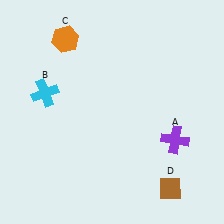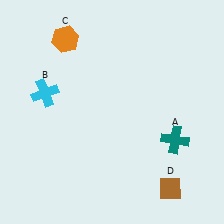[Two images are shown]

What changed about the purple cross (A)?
In Image 1, A is purple. In Image 2, it changed to teal.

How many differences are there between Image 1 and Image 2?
There is 1 difference between the two images.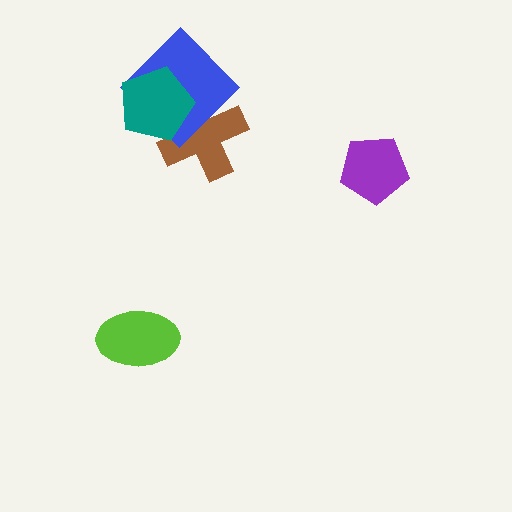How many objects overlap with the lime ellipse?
0 objects overlap with the lime ellipse.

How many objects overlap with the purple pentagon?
0 objects overlap with the purple pentagon.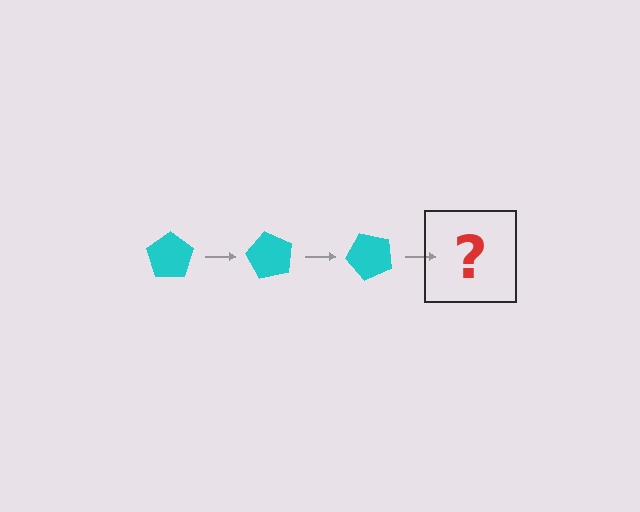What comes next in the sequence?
The next element should be a cyan pentagon rotated 180 degrees.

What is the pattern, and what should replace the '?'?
The pattern is that the pentagon rotates 60 degrees each step. The '?' should be a cyan pentagon rotated 180 degrees.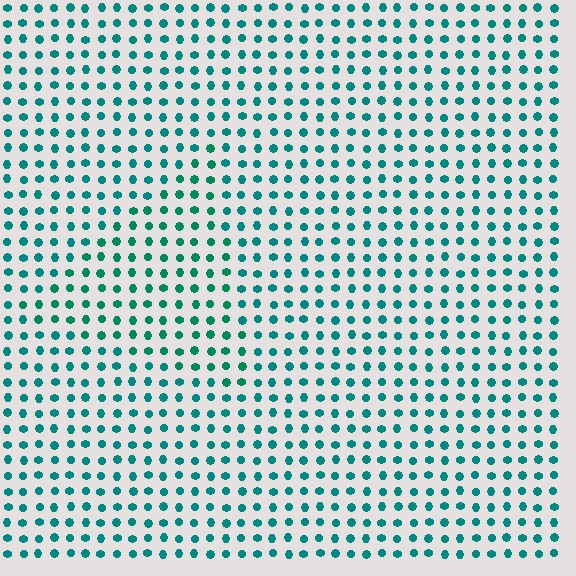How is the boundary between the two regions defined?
The boundary is defined purely by a slight shift in hue (about 18 degrees). Spacing, size, and orientation are identical on both sides.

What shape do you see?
I see a triangle.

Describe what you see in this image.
The image is filled with small teal elements in a uniform arrangement. A triangle-shaped region is visible where the elements are tinted to a slightly different hue, forming a subtle color boundary.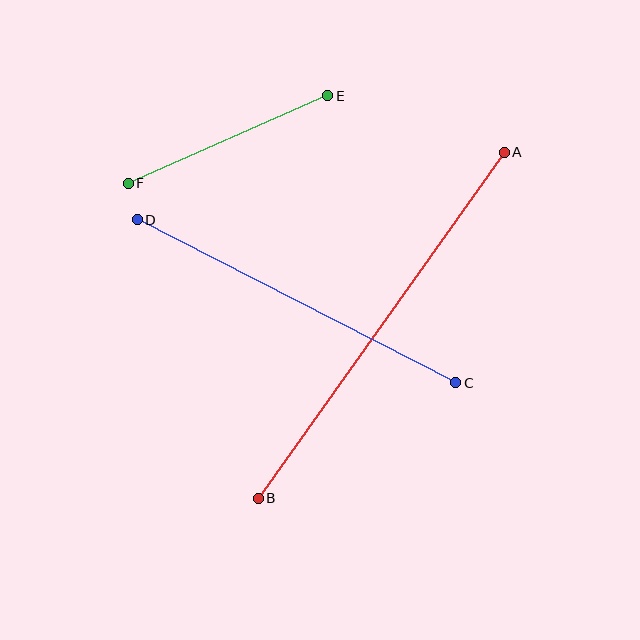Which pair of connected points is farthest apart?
Points A and B are farthest apart.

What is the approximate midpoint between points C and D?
The midpoint is at approximately (296, 301) pixels.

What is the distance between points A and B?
The distance is approximately 425 pixels.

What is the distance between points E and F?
The distance is approximately 218 pixels.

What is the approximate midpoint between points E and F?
The midpoint is at approximately (228, 139) pixels.